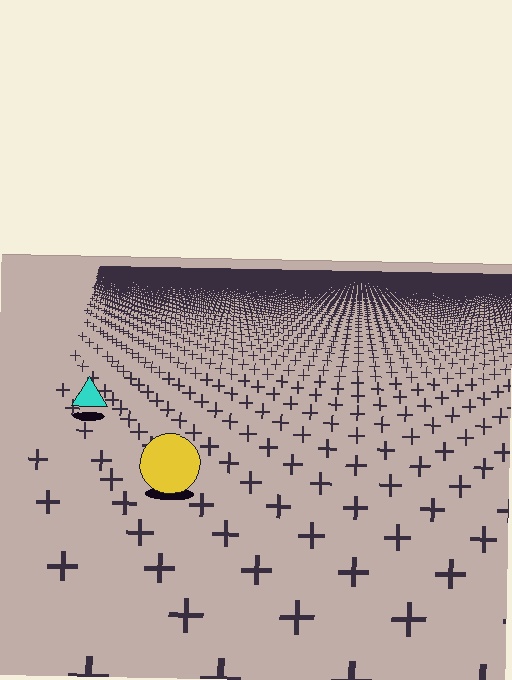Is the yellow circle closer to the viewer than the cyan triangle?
Yes. The yellow circle is closer — you can tell from the texture gradient: the ground texture is coarser near it.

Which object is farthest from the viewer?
The cyan triangle is farthest from the viewer. It appears smaller and the ground texture around it is denser.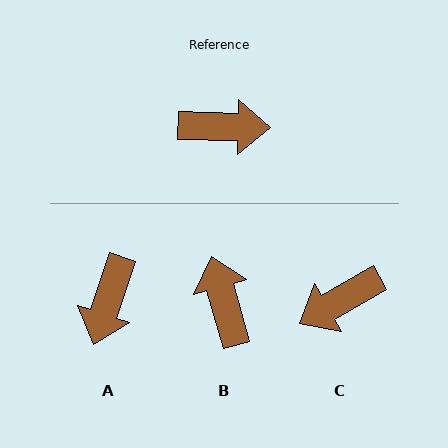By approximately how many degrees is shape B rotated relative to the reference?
Approximately 107 degrees counter-clockwise.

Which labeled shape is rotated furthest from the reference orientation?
C, about 149 degrees away.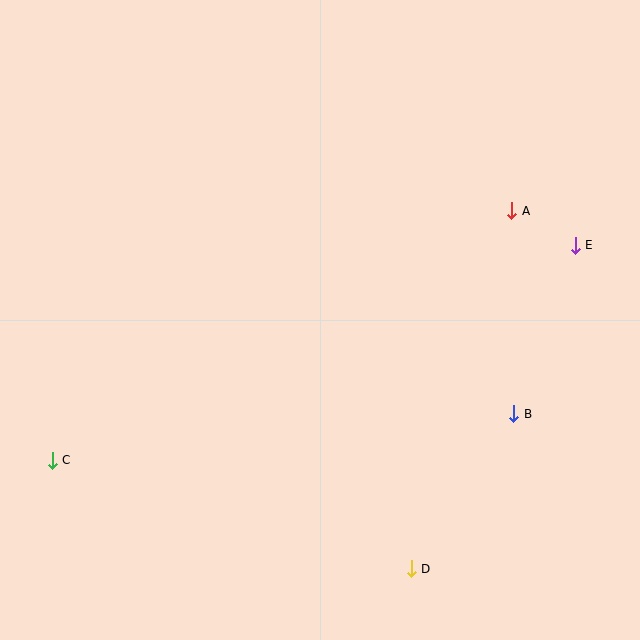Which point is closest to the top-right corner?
Point A is closest to the top-right corner.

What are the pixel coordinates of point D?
Point D is at (411, 569).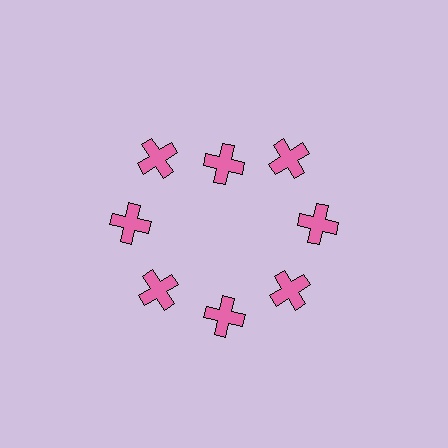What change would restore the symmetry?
The symmetry would be restored by moving it outward, back onto the ring so that all 8 crosses sit at equal angles and equal distance from the center.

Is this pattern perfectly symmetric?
No. The 8 pink crosses are arranged in a ring, but one element near the 12 o'clock position is pulled inward toward the center, breaking the 8-fold rotational symmetry.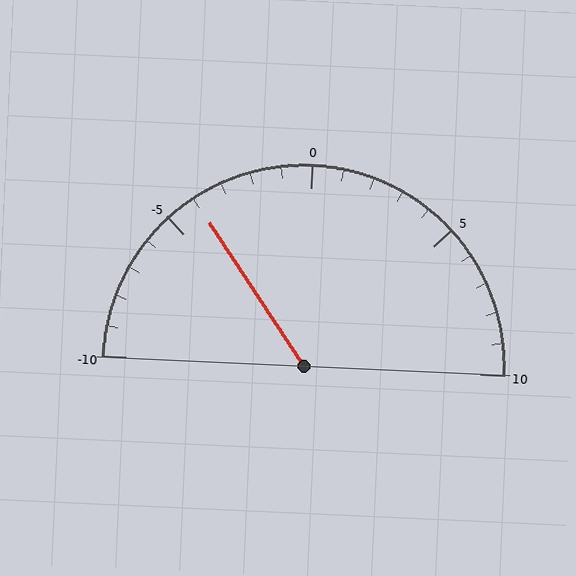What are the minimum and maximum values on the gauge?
The gauge ranges from -10 to 10.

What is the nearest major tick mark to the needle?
The nearest major tick mark is -5.